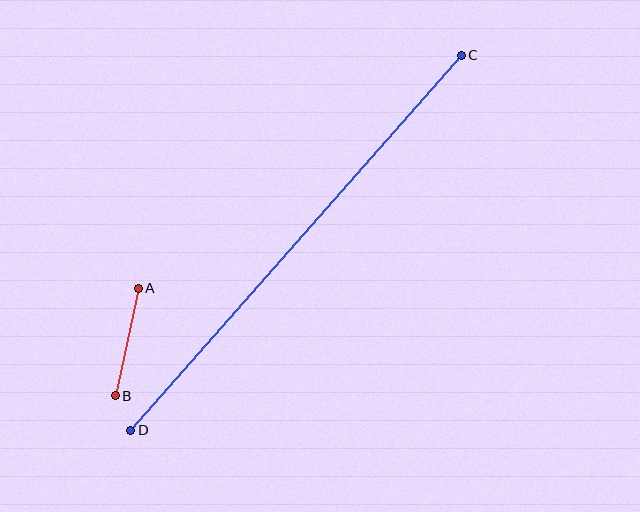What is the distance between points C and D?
The distance is approximately 500 pixels.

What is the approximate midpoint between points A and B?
The midpoint is at approximately (127, 342) pixels.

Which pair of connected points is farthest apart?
Points C and D are farthest apart.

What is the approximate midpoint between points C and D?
The midpoint is at approximately (296, 243) pixels.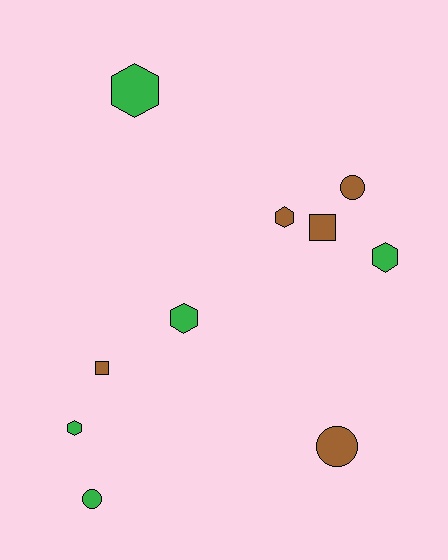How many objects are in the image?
There are 10 objects.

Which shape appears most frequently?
Hexagon, with 5 objects.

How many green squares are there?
There are no green squares.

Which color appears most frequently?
Green, with 5 objects.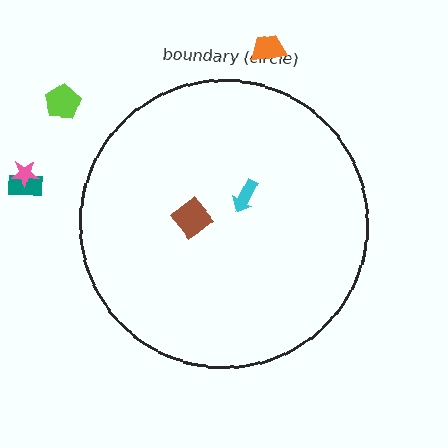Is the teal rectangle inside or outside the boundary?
Outside.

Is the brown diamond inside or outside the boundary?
Inside.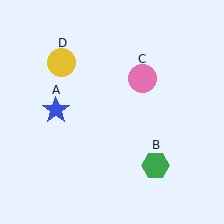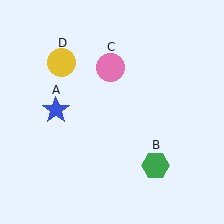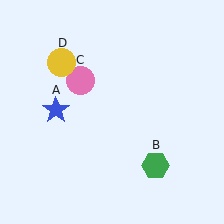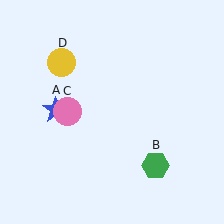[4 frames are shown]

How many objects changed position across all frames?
1 object changed position: pink circle (object C).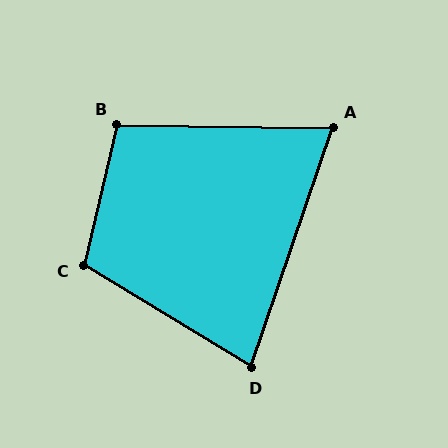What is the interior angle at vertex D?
Approximately 78 degrees (acute).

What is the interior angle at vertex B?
Approximately 102 degrees (obtuse).